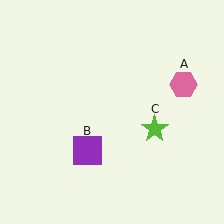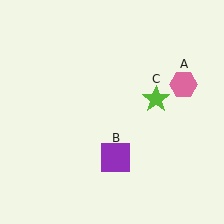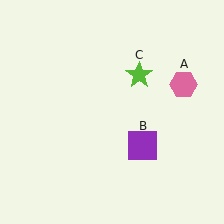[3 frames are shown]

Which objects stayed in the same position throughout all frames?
Pink hexagon (object A) remained stationary.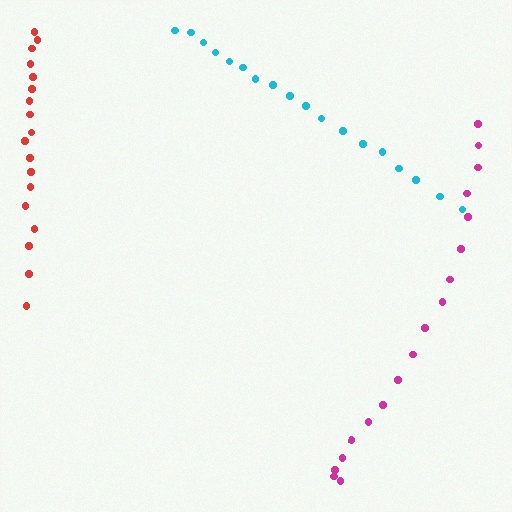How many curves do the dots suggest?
There are 3 distinct paths.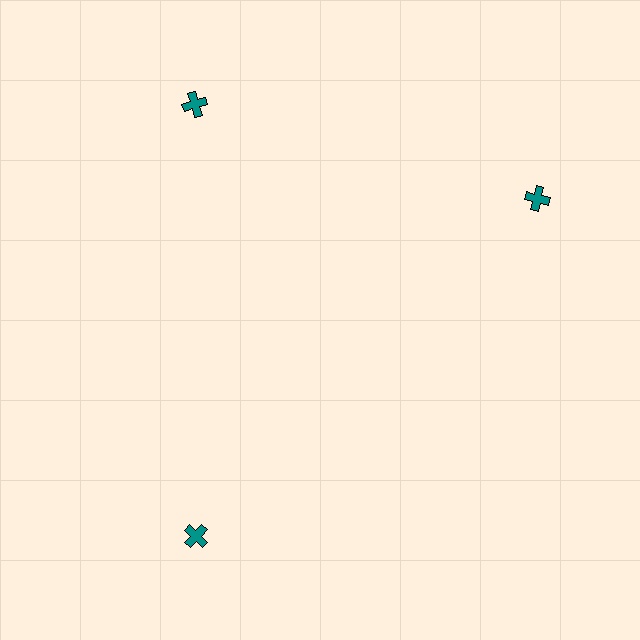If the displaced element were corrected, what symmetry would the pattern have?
It would have 3-fold rotational symmetry — the pattern would map onto itself every 120 degrees.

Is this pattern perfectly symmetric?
No. The 3 teal crosses are arranged in a ring, but one element near the 3 o'clock position is rotated out of alignment along the ring, breaking the 3-fold rotational symmetry.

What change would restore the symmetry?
The symmetry would be restored by rotating it back into even spacing with its neighbors so that all 3 crosses sit at equal angles and equal distance from the center.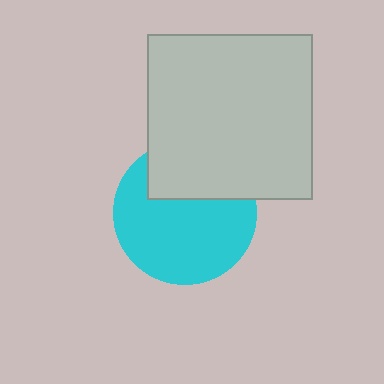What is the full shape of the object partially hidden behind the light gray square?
The partially hidden object is a cyan circle.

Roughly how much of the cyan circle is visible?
Most of it is visible (roughly 68%).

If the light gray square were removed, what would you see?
You would see the complete cyan circle.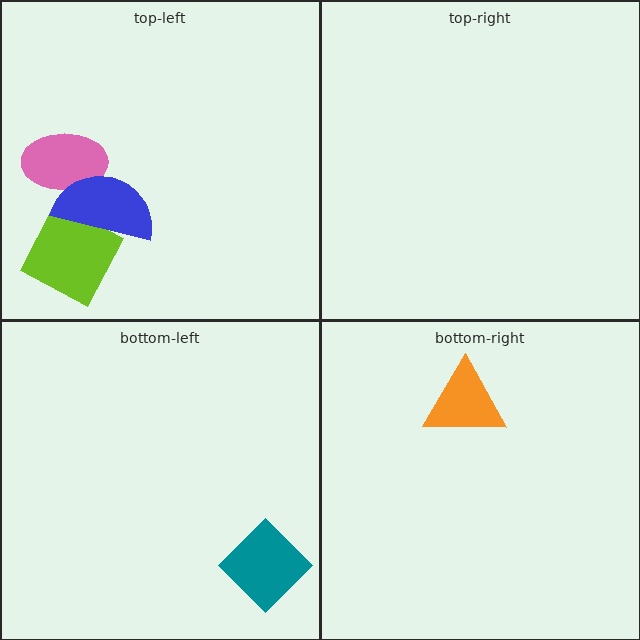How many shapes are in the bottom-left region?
1.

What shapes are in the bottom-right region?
The orange triangle.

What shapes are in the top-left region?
The pink ellipse, the lime square, the blue semicircle.